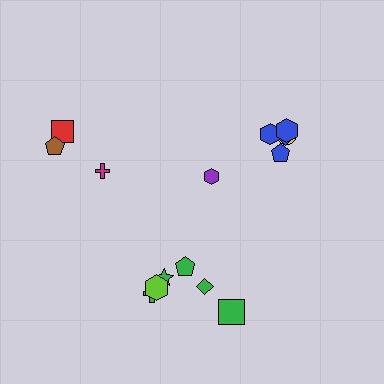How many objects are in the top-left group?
There are 3 objects.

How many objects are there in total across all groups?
There are 15 objects.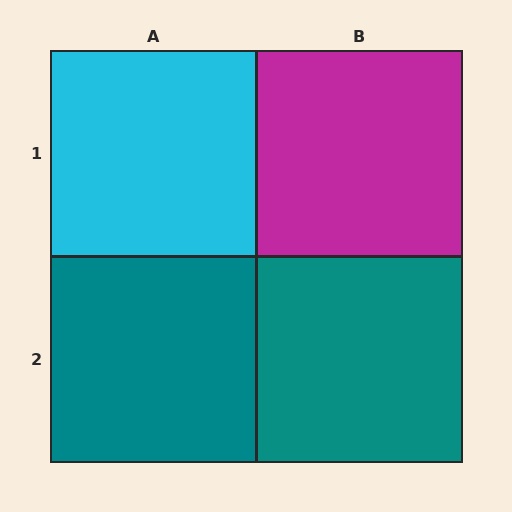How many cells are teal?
2 cells are teal.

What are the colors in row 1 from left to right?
Cyan, magenta.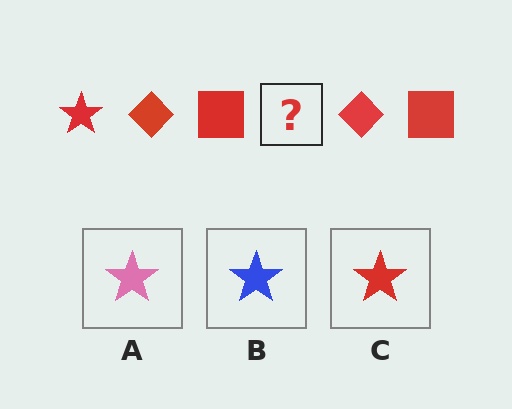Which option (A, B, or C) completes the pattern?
C.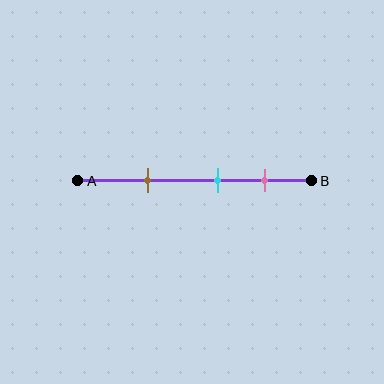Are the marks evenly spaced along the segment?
Yes, the marks are approximately evenly spaced.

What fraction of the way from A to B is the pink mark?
The pink mark is approximately 80% (0.8) of the way from A to B.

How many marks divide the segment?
There are 3 marks dividing the segment.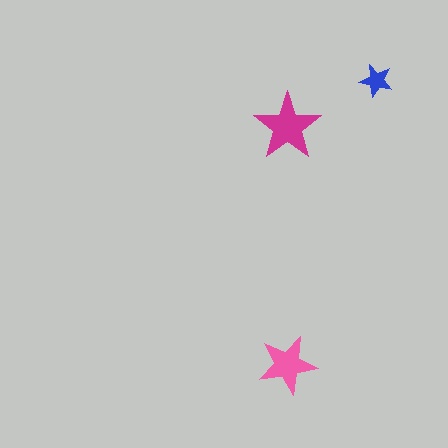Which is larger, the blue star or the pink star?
The pink one.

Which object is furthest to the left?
The pink star is leftmost.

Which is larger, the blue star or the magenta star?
The magenta one.